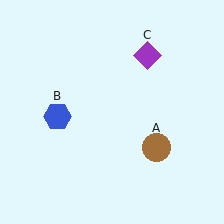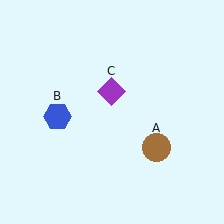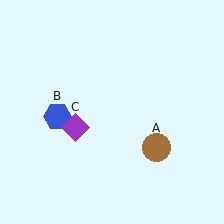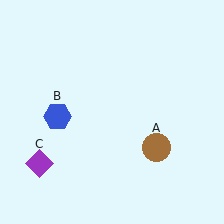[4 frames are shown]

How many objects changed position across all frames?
1 object changed position: purple diamond (object C).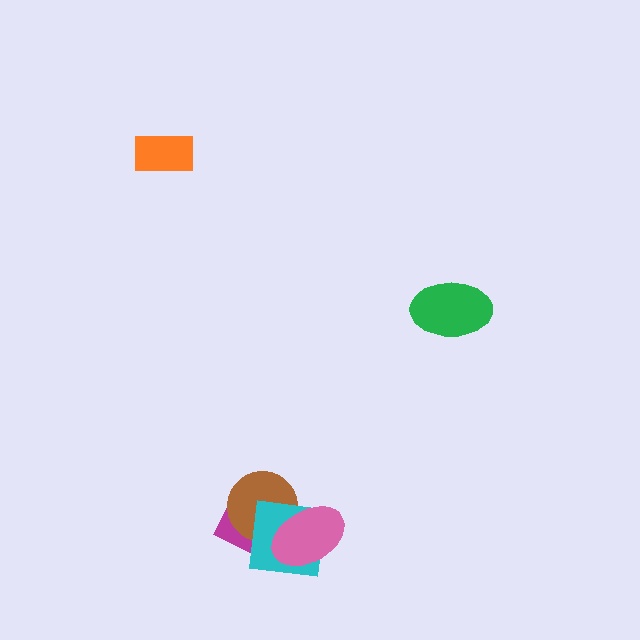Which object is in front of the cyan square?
The pink ellipse is in front of the cyan square.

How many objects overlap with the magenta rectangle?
2 objects overlap with the magenta rectangle.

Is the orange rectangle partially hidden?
No, no other shape covers it.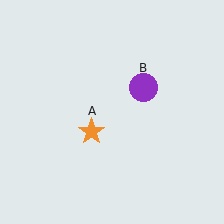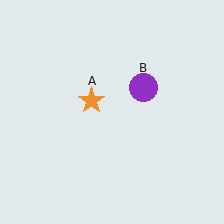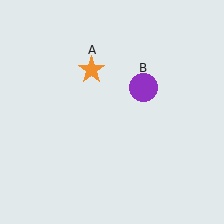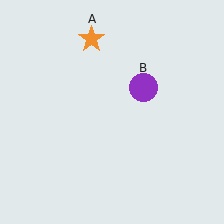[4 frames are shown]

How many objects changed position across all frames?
1 object changed position: orange star (object A).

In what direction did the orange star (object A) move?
The orange star (object A) moved up.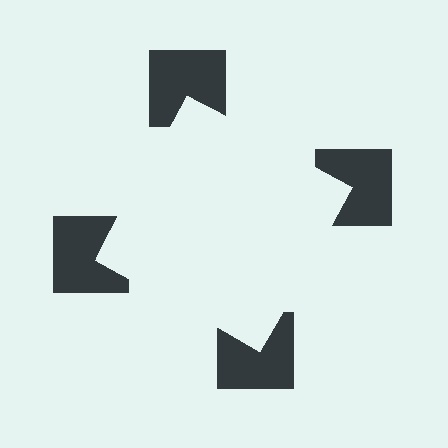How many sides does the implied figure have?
4 sides.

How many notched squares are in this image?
There are 4 — one at each vertex of the illusory square.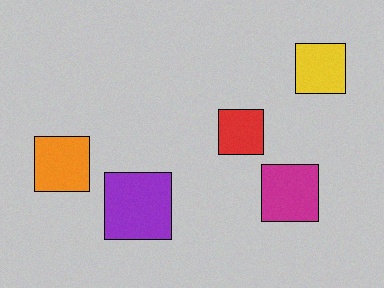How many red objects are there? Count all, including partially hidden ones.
There is 1 red object.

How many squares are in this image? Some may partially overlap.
There are 5 squares.